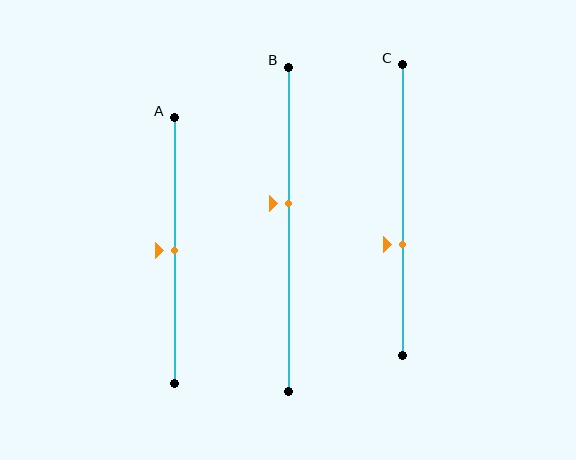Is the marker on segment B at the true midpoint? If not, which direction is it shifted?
No, the marker on segment B is shifted upward by about 8% of the segment length.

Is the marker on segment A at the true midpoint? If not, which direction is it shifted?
Yes, the marker on segment A is at the true midpoint.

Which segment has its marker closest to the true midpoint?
Segment A has its marker closest to the true midpoint.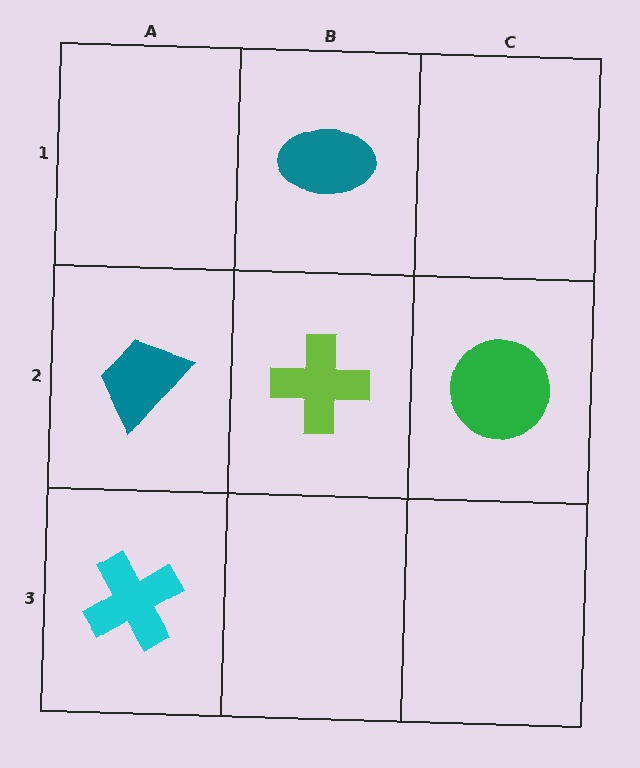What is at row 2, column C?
A green circle.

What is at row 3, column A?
A cyan cross.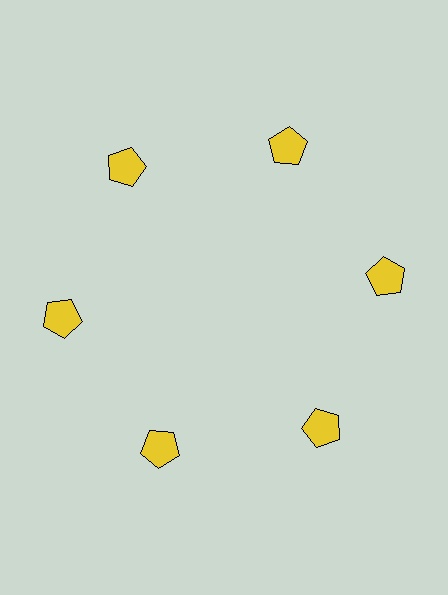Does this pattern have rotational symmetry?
Yes, this pattern has 6-fold rotational symmetry. It looks the same after rotating 60 degrees around the center.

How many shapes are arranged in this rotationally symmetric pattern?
There are 6 shapes, arranged in 6 groups of 1.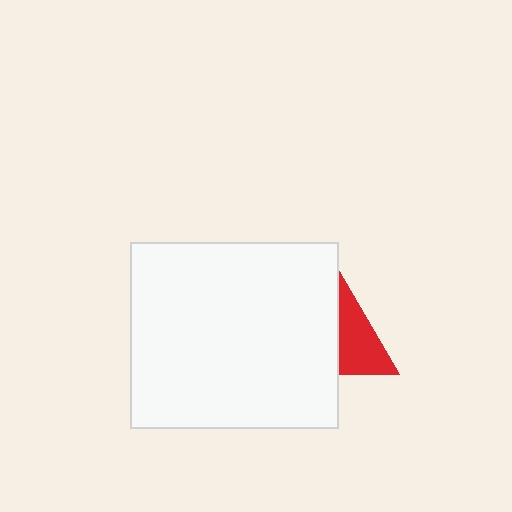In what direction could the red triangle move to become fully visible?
The red triangle could move right. That would shift it out from behind the white rectangle entirely.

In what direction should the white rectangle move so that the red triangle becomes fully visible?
The white rectangle should move left. That is the shortest direction to clear the overlap and leave the red triangle fully visible.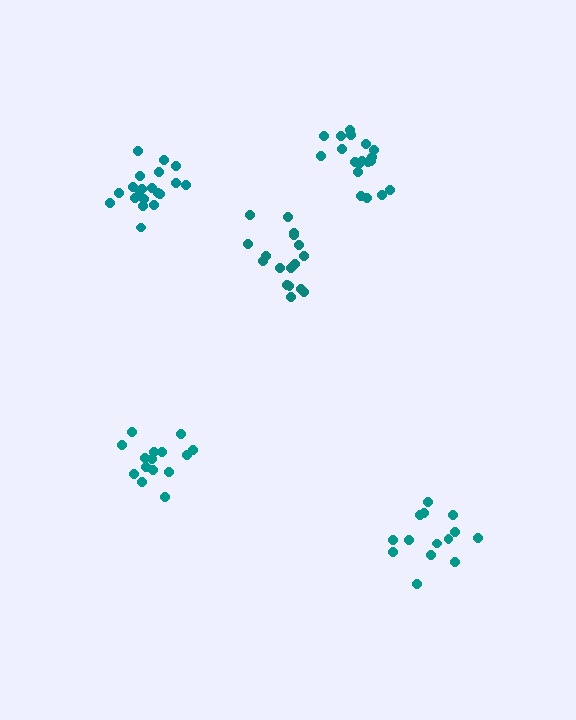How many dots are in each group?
Group 1: 15 dots, Group 2: 17 dots, Group 3: 19 dots, Group 4: 14 dots, Group 5: 20 dots (85 total).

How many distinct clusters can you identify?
There are 5 distinct clusters.